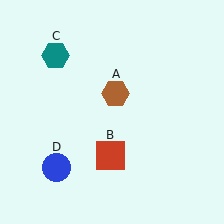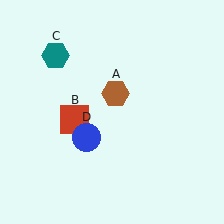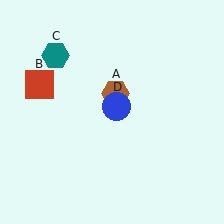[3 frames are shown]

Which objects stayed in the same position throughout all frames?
Brown hexagon (object A) and teal hexagon (object C) remained stationary.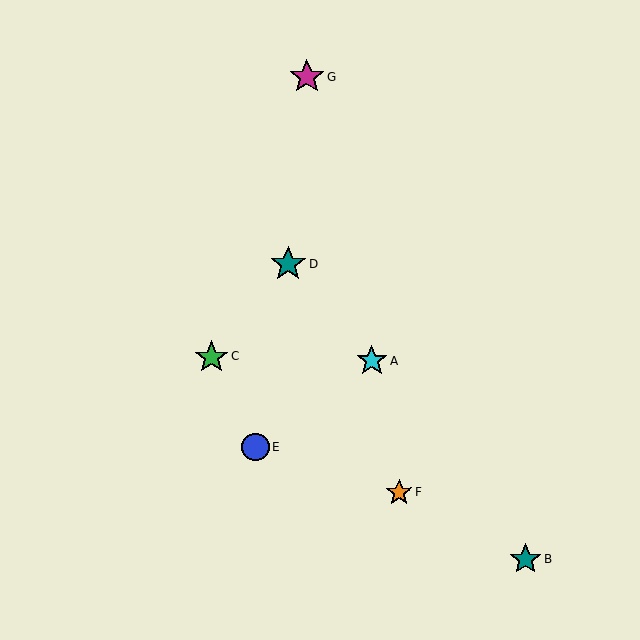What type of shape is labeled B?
Shape B is a teal star.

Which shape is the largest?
The teal star (labeled D) is the largest.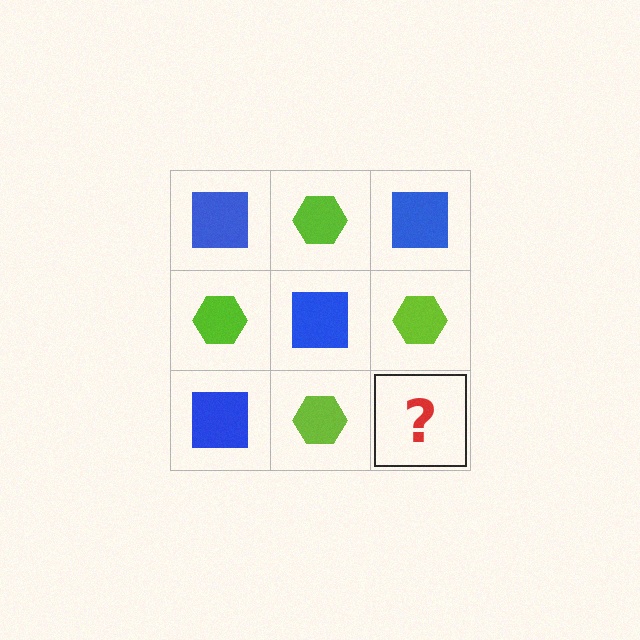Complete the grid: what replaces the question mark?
The question mark should be replaced with a blue square.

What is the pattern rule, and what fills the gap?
The rule is that it alternates blue square and lime hexagon in a checkerboard pattern. The gap should be filled with a blue square.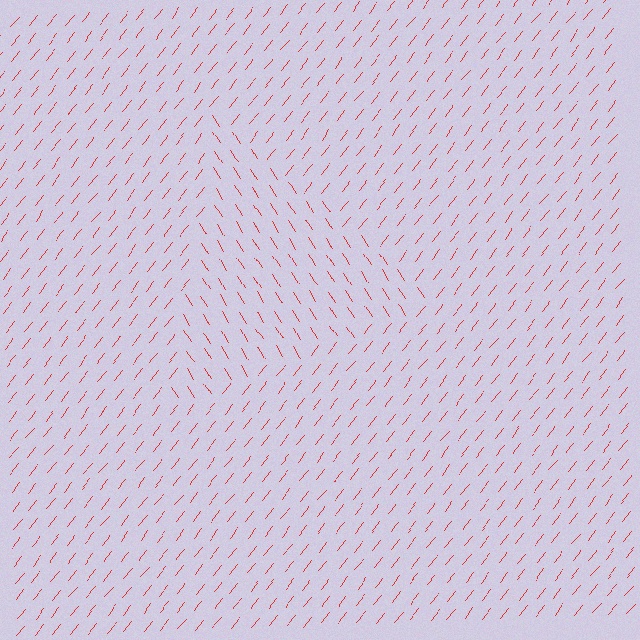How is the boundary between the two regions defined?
The boundary is defined purely by a change in line orientation (approximately 71 degrees difference). All lines are the same color and thickness.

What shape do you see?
I see a triangle.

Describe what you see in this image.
The image is filled with small red line segments. A triangle region in the image has lines oriented differently from the surrounding lines, creating a visible texture boundary.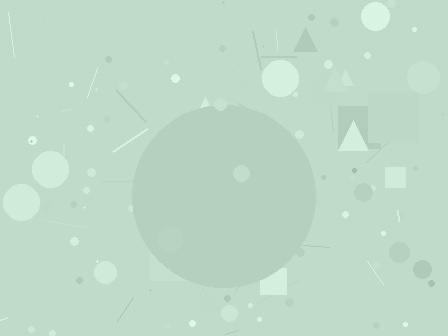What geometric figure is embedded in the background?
A circle is embedded in the background.